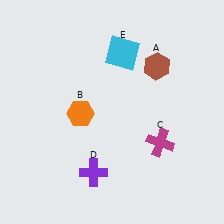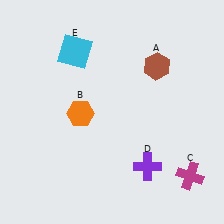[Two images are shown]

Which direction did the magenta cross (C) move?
The magenta cross (C) moved down.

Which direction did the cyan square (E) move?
The cyan square (E) moved left.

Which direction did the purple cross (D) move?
The purple cross (D) moved right.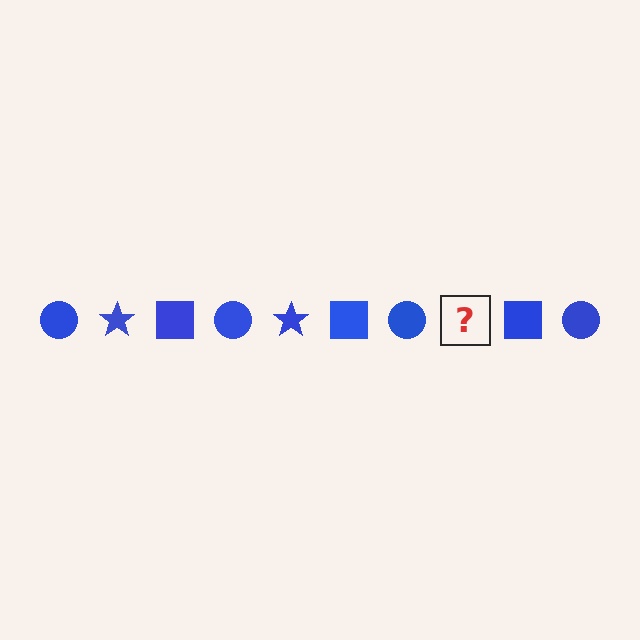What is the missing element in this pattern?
The missing element is a blue star.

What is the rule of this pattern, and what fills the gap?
The rule is that the pattern cycles through circle, star, square shapes in blue. The gap should be filled with a blue star.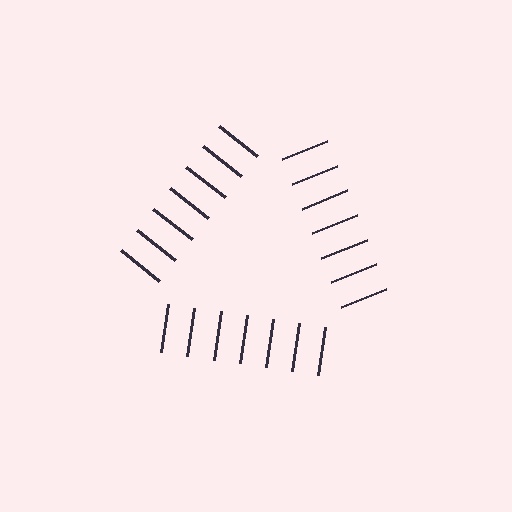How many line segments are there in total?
21 — 7 along each of the 3 edges.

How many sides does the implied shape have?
3 sides — the line-ends trace a triangle.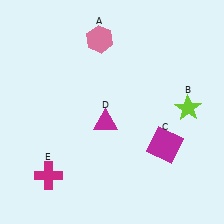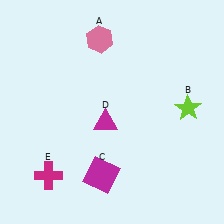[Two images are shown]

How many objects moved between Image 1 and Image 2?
1 object moved between the two images.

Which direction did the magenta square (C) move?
The magenta square (C) moved left.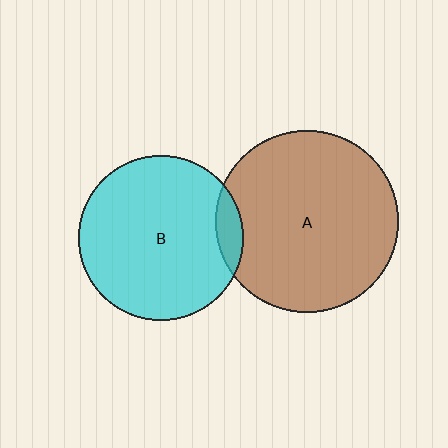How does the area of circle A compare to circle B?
Approximately 1.2 times.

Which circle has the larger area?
Circle A (brown).